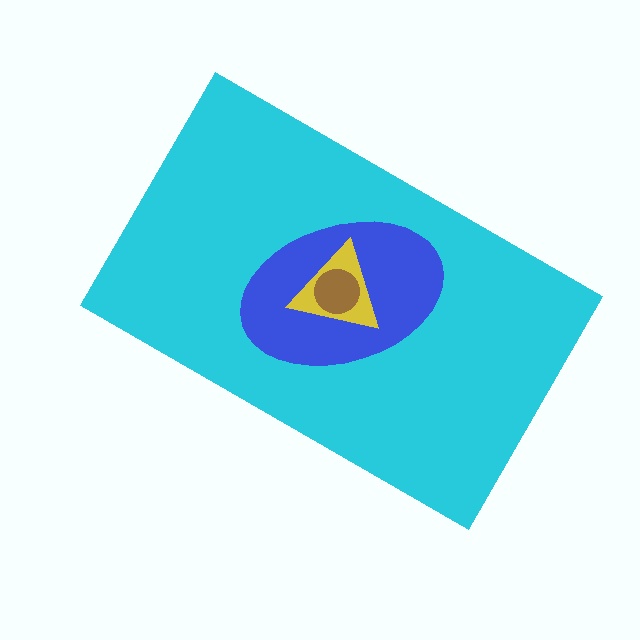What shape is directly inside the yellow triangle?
The brown circle.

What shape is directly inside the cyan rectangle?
The blue ellipse.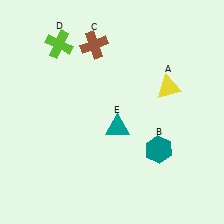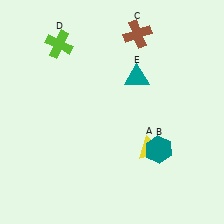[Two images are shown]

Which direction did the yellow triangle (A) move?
The yellow triangle (A) moved down.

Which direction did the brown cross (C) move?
The brown cross (C) moved right.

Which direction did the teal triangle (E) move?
The teal triangle (E) moved up.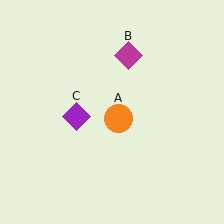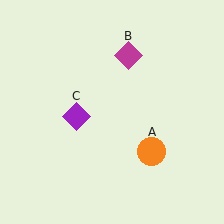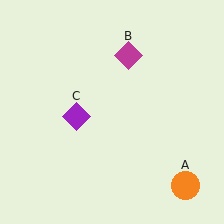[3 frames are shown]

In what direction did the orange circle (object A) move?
The orange circle (object A) moved down and to the right.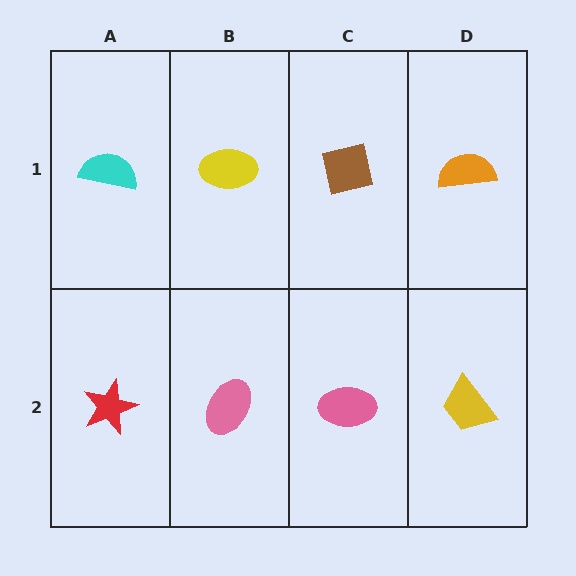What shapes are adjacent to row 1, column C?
A pink ellipse (row 2, column C), a yellow ellipse (row 1, column B), an orange semicircle (row 1, column D).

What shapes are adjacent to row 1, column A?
A red star (row 2, column A), a yellow ellipse (row 1, column B).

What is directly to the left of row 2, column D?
A pink ellipse.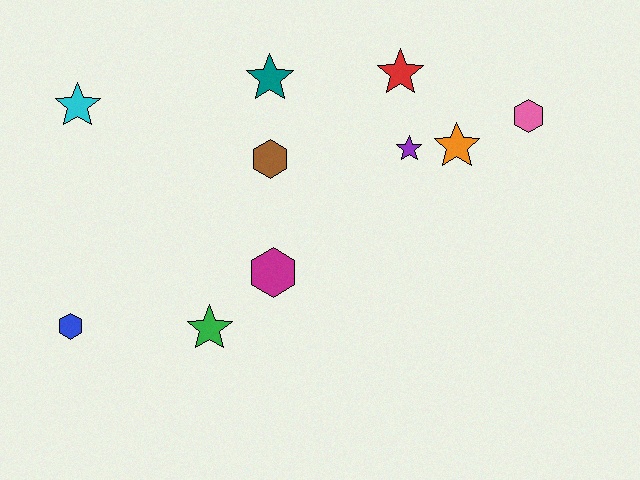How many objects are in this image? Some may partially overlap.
There are 10 objects.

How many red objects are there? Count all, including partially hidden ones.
There is 1 red object.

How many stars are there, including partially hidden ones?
There are 6 stars.